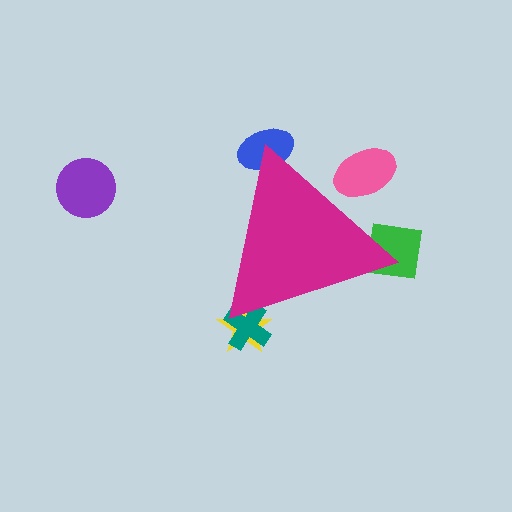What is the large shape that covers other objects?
A magenta triangle.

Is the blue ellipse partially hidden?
Yes, the blue ellipse is partially hidden behind the magenta triangle.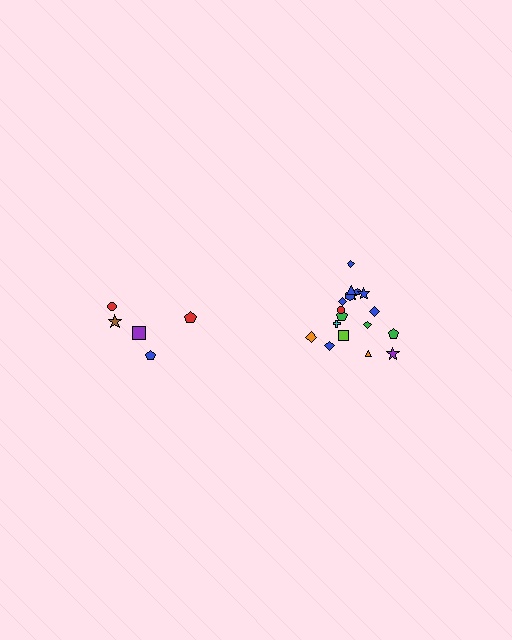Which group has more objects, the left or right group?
The right group.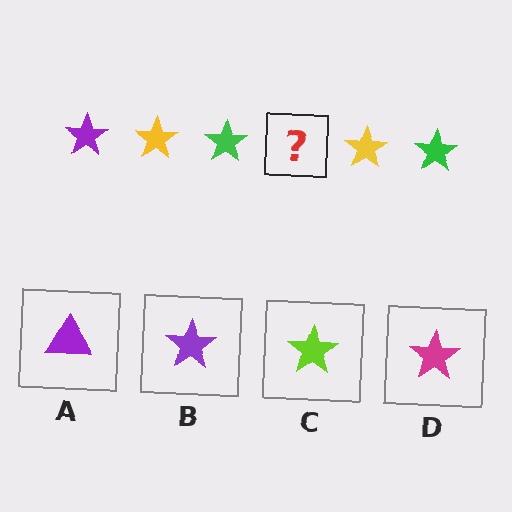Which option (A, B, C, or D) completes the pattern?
B.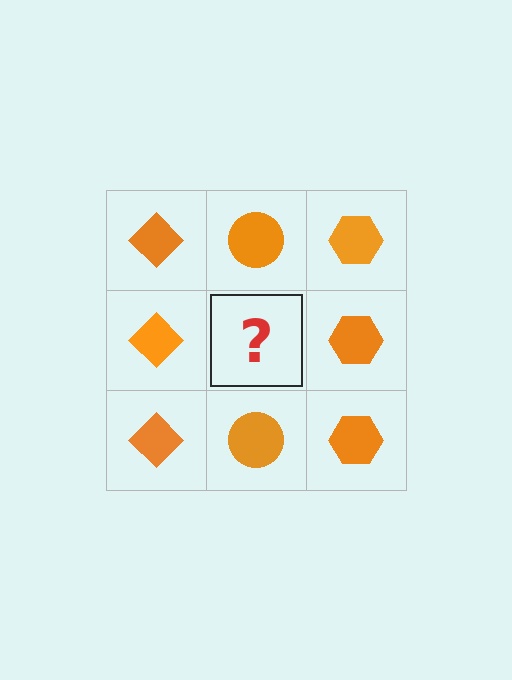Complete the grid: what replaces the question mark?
The question mark should be replaced with an orange circle.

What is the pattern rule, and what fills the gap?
The rule is that each column has a consistent shape. The gap should be filled with an orange circle.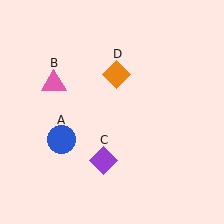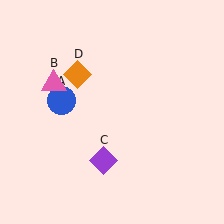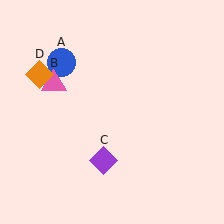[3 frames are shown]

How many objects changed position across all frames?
2 objects changed position: blue circle (object A), orange diamond (object D).